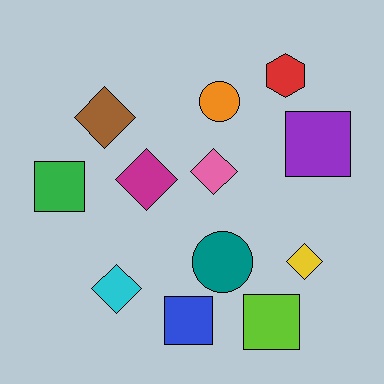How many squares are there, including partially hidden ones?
There are 4 squares.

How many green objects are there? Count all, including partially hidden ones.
There is 1 green object.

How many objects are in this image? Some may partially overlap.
There are 12 objects.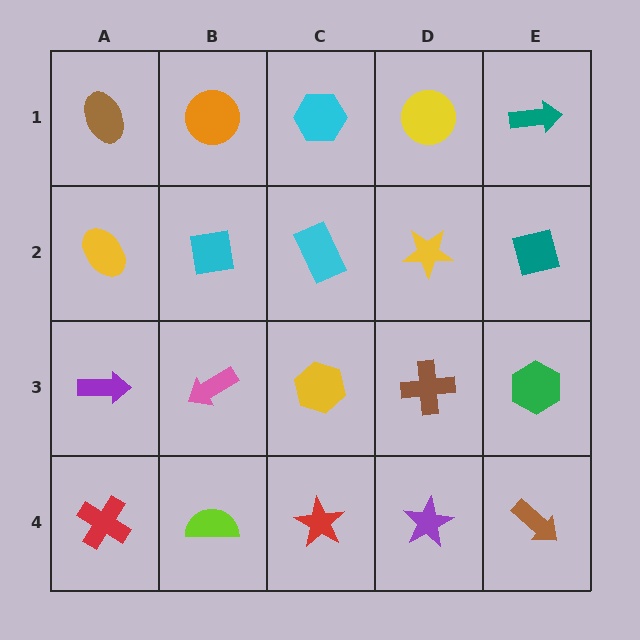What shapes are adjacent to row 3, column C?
A cyan rectangle (row 2, column C), a red star (row 4, column C), a pink arrow (row 3, column B), a brown cross (row 3, column D).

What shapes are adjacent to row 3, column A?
A yellow ellipse (row 2, column A), a red cross (row 4, column A), a pink arrow (row 3, column B).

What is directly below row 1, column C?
A cyan rectangle.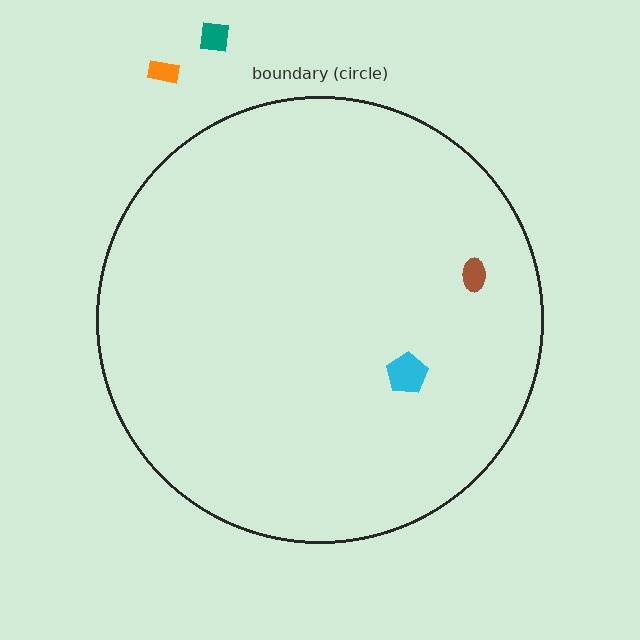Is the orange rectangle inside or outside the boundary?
Outside.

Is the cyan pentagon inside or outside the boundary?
Inside.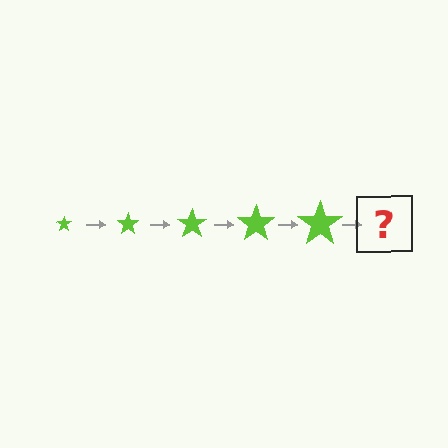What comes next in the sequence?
The next element should be a lime star, larger than the previous one.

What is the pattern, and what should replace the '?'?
The pattern is that the star gets progressively larger each step. The '?' should be a lime star, larger than the previous one.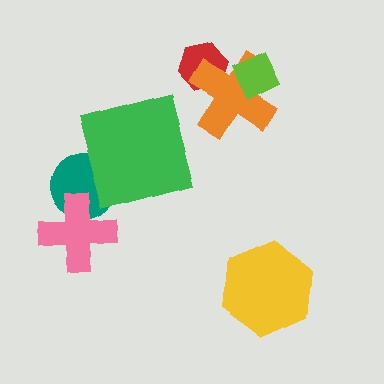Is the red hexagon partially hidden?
Yes, it is partially covered by another shape.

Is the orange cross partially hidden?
Yes, it is partially covered by another shape.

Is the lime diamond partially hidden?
No, no other shape covers it.